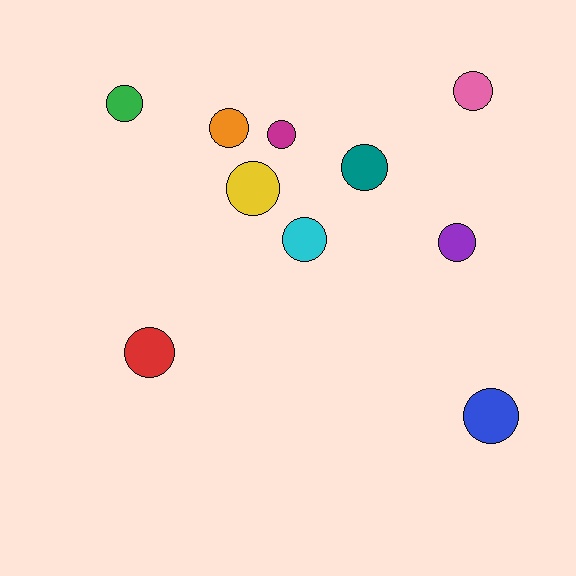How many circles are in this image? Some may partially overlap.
There are 10 circles.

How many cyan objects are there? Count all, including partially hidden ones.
There is 1 cyan object.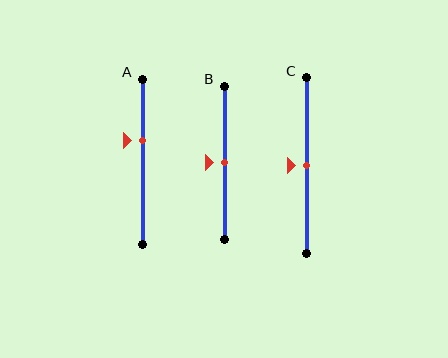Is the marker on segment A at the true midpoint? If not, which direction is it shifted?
No, the marker on segment A is shifted upward by about 13% of the segment length.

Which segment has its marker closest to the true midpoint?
Segment B has its marker closest to the true midpoint.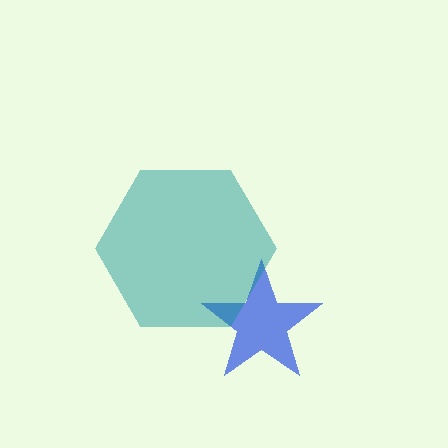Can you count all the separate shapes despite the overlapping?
Yes, there are 2 separate shapes.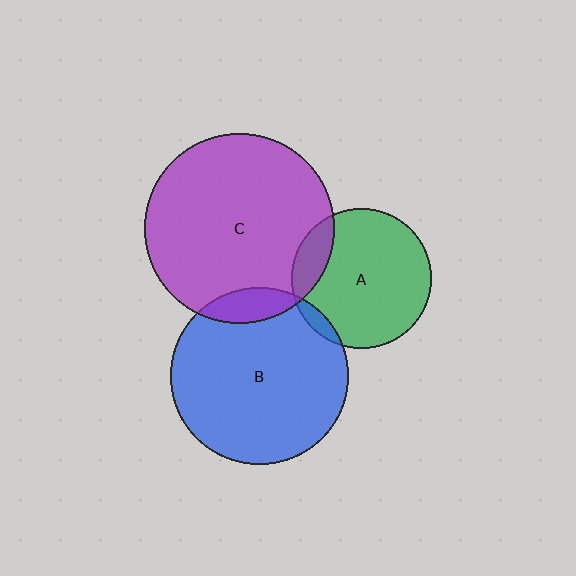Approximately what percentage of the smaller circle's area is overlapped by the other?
Approximately 10%.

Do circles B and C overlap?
Yes.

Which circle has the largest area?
Circle C (purple).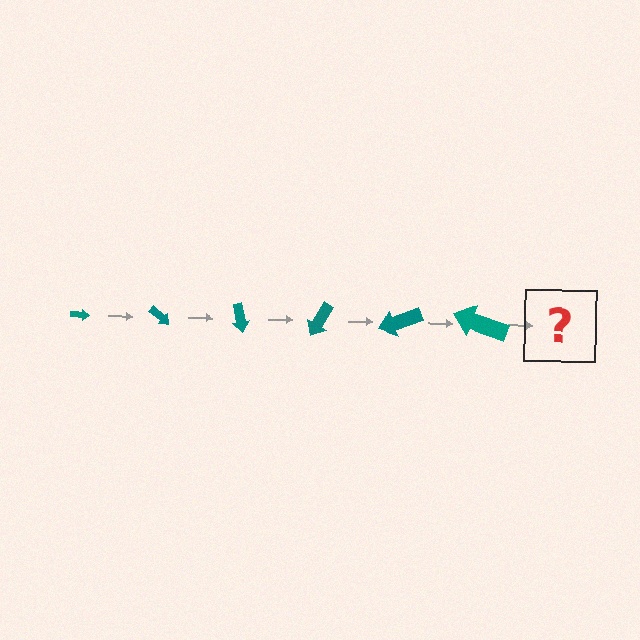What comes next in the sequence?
The next element should be an arrow, larger than the previous one and rotated 240 degrees from the start.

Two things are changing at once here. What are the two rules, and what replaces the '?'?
The two rules are that the arrow grows larger each step and it rotates 40 degrees each step. The '?' should be an arrow, larger than the previous one and rotated 240 degrees from the start.